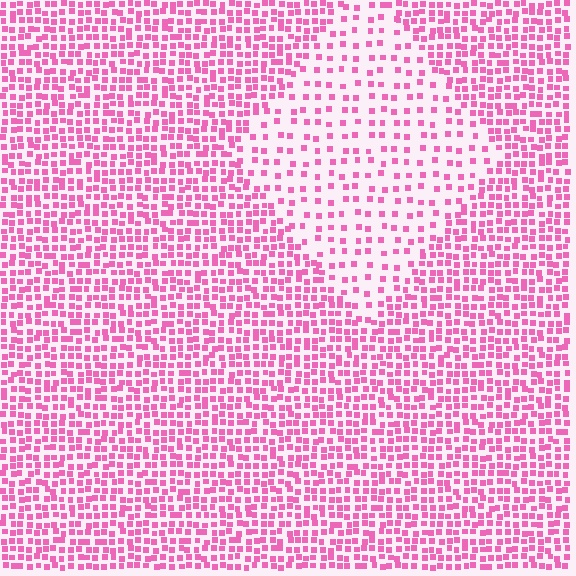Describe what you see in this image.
The image contains small pink elements arranged at two different densities. A diamond-shaped region is visible where the elements are less densely packed than the surrounding area.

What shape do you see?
I see a diamond.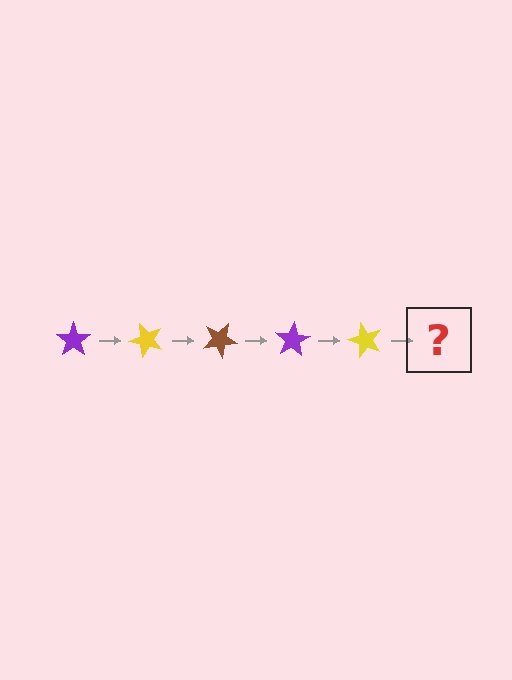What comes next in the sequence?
The next element should be a brown star, rotated 250 degrees from the start.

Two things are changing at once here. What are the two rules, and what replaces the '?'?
The two rules are that it rotates 50 degrees each step and the color cycles through purple, yellow, and brown. The '?' should be a brown star, rotated 250 degrees from the start.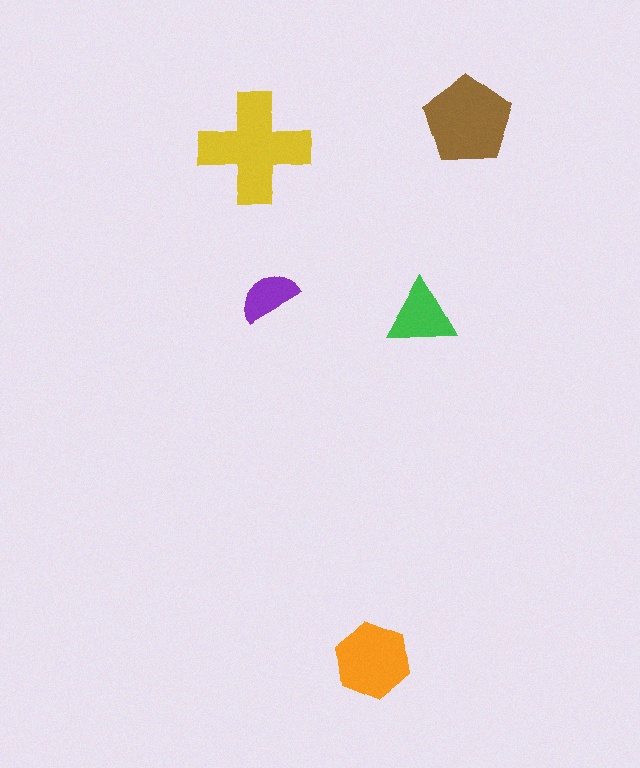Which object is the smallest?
The purple semicircle.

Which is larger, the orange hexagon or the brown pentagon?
The brown pentagon.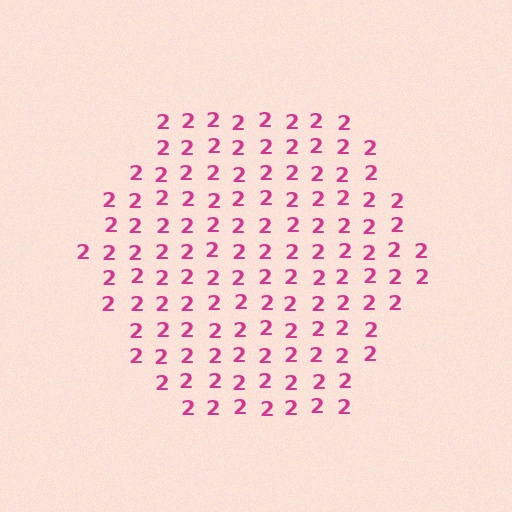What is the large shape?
The large shape is a hexagon.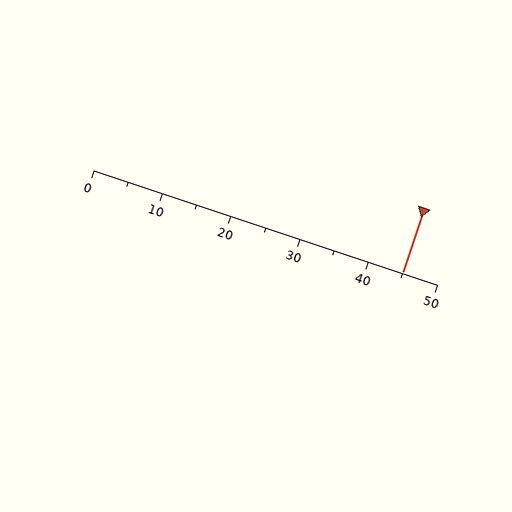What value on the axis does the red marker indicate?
The marker indicates approximately 45.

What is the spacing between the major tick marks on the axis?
The major ticks are spaced 10 apart.